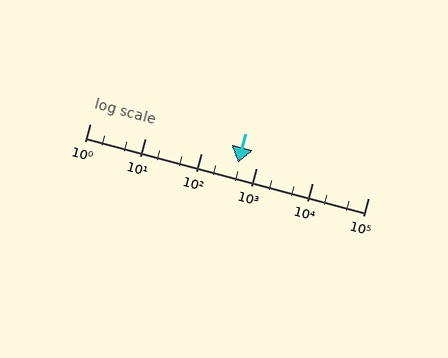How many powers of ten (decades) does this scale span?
The scale spans 5 decades, from 1 to 100000.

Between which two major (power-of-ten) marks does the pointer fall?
The pointer is between 100 and 1000.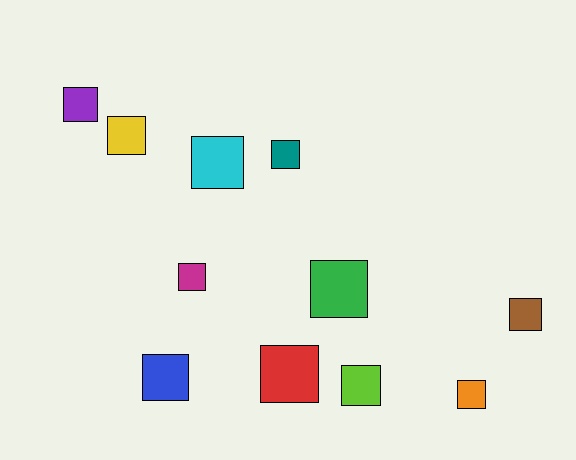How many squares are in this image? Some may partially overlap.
There are 11 squares.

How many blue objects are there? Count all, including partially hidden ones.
There is 1 blue object.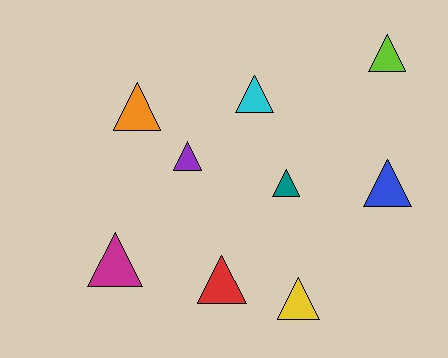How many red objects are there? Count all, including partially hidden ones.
There is 1 red object.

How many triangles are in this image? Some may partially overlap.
There are 9 triangles.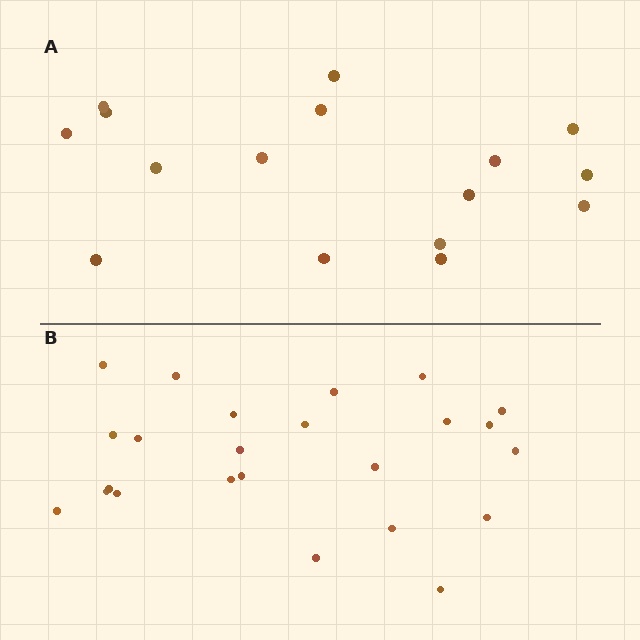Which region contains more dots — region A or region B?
Region B (the bottom region) has more dots.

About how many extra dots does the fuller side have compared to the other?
Region B has roughly 8 or so more dots than region A.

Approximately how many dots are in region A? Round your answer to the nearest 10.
About 20 dots. (The exact count is 16, which rounds to 20.)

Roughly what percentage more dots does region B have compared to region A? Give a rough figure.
About 50% more.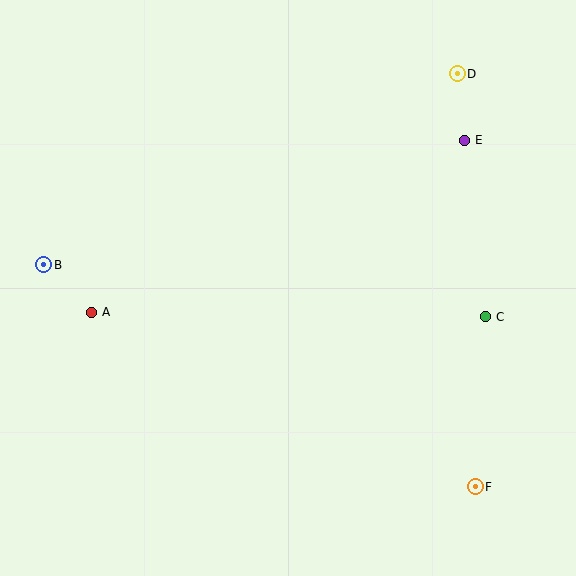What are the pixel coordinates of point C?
Point C is at (486, 317).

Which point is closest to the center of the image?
Point A at (92, 312) is closest to the center.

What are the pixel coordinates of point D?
Point D is at (457, 74).